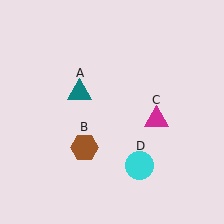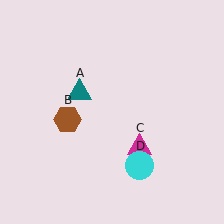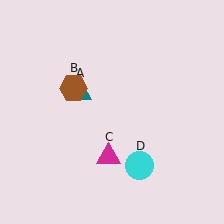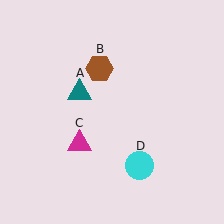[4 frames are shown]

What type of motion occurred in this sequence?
The brown hexagon (object B), magenta triangle (object C) rotated clockwise around the center of the scene.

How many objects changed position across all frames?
2 objects changed position: brown hexagon (object B), magenta triangle (object C).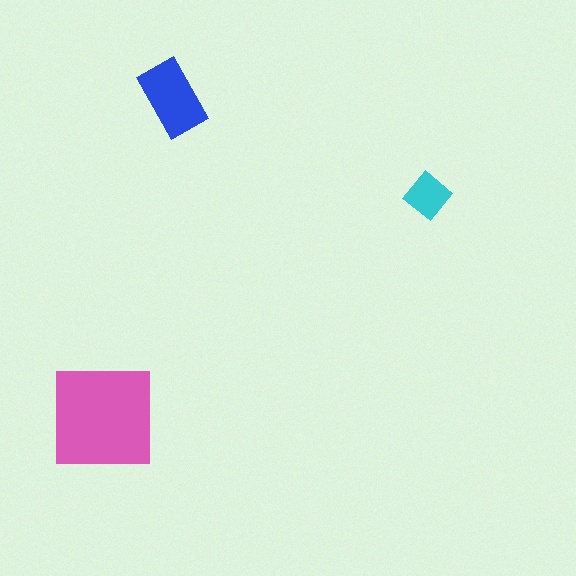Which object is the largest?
The pink square.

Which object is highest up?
The blue rectangle is topmost.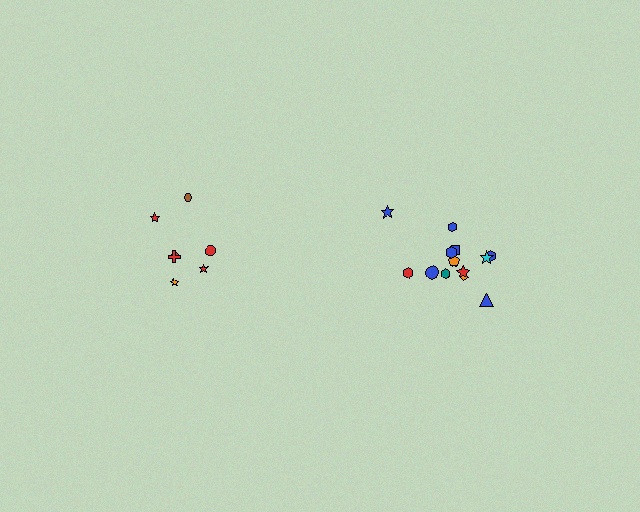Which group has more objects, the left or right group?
The right group.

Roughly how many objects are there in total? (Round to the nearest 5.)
Roughly 20 objects in total.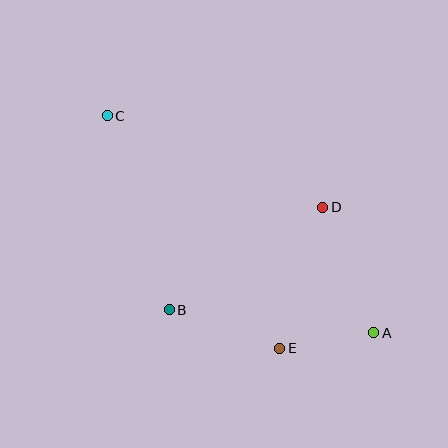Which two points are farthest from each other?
Points A and C are farthest from each other.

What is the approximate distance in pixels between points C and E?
The distance between C and E is approximately 290 pixels.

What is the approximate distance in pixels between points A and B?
The distance between A and B is approximately 206 pixels.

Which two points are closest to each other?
Points A and E are closest to each other.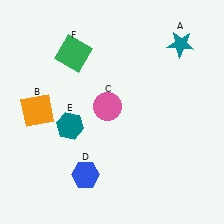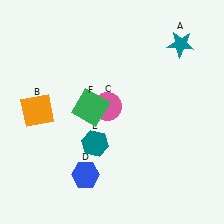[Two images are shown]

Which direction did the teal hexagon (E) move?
The teal hexagon (E) moved right.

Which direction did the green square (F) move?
The green square (F) moved down.